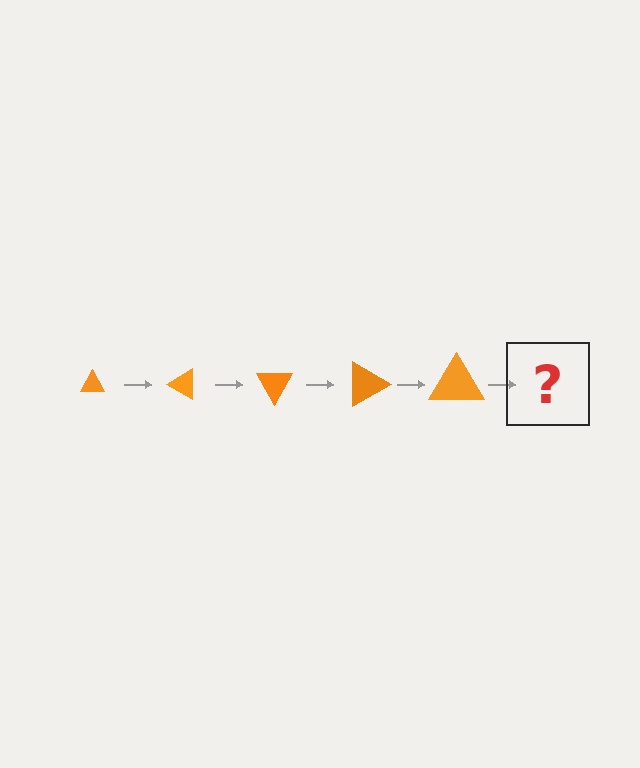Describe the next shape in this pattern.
It should be a triangle, larger than the previous one and rotated 150 degrees from the start.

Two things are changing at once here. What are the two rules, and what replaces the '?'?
The two rules are that the triangle grows larger each step and it rotates 30 degrees each step. The '?' should be a triangle, larger than the previous one and rotated 150 degrees from the start.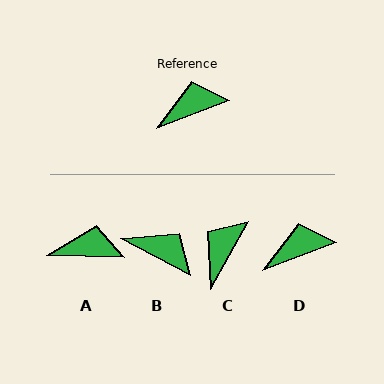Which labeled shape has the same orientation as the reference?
D.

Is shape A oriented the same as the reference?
No, it is off by about 22 degrees.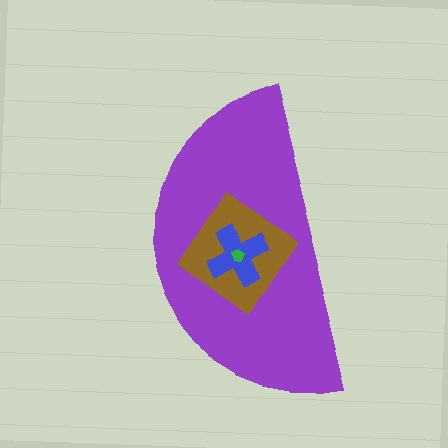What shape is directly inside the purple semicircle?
The brown diamond.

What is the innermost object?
The green pentagon.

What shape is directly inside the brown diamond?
The blue cross.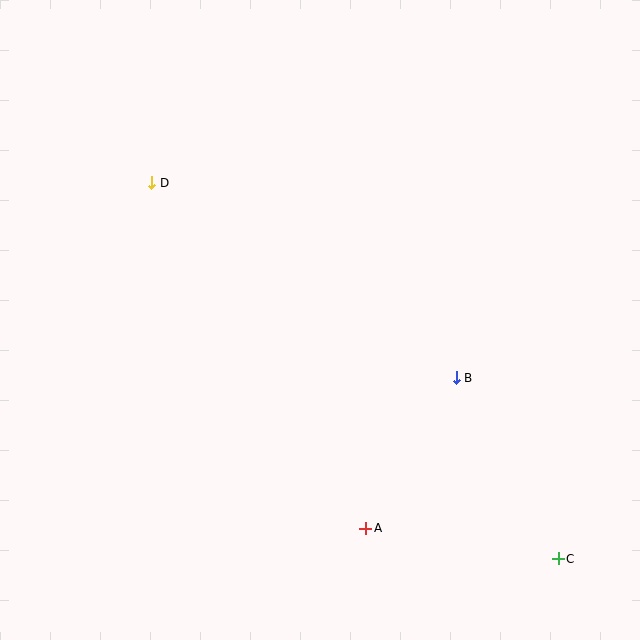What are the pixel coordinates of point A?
Point A is at (366, 528).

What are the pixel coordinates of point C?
Point C is at (558, 559).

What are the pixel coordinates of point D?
Point D is at (152, 183).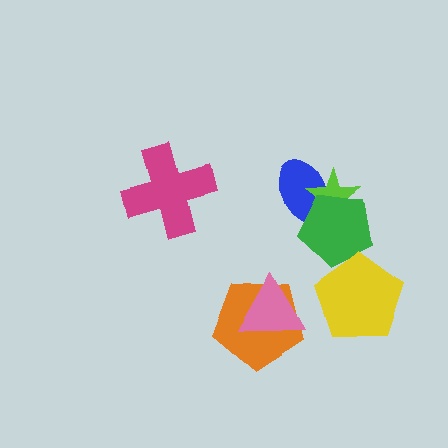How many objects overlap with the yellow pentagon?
1 object overlaps with the yellow pentagon.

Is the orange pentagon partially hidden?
Yes, it is partially covered by another shape.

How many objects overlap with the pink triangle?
1 object overlaps with the pink triangle.